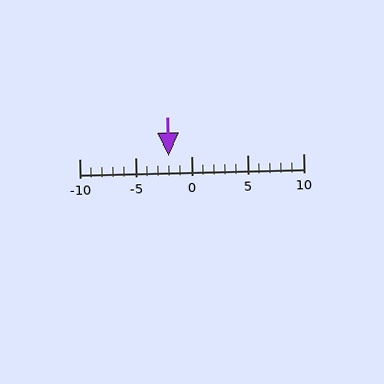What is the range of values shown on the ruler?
The ruler shows values from -10 to 10.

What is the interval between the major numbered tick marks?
The major tick marks are spaced 5 units apart.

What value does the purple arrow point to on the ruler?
The purple arrow points to approximately -2.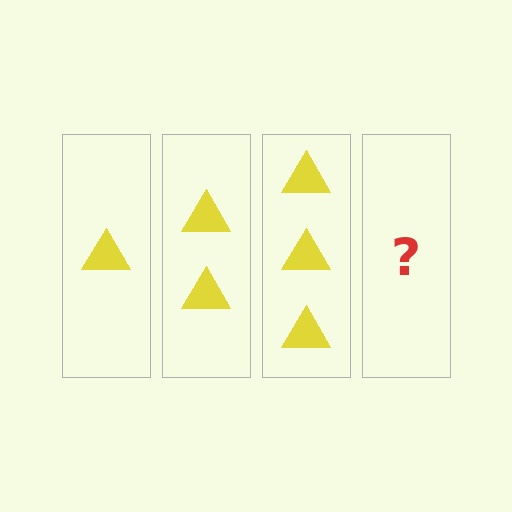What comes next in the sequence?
The next element should be 4 triangles.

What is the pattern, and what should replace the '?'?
The pattern is that each step adds one more triangle. The '?' should be 4 triangles.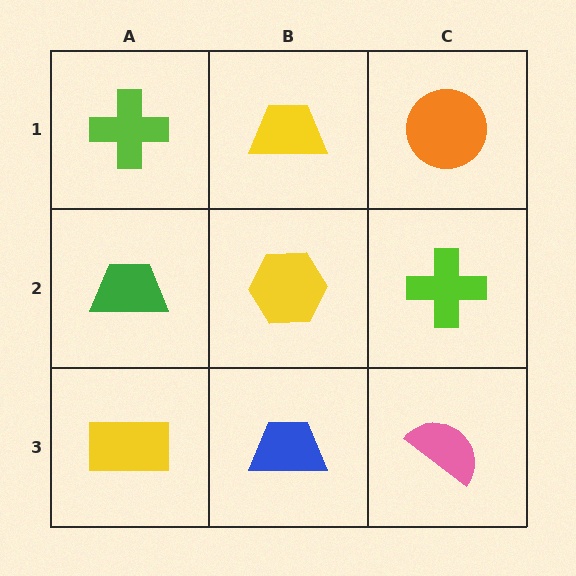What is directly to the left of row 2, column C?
A yellow hexagon.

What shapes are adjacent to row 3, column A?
A green trapezoid (row 2, column A), a blue trapezoid (row 3, column B).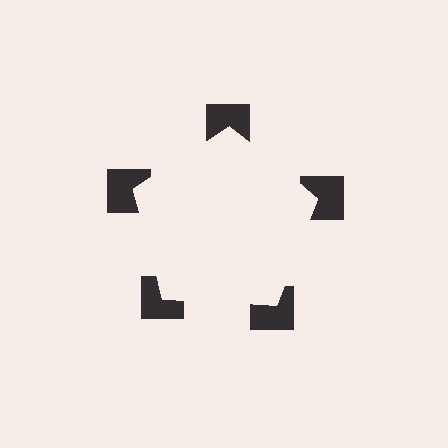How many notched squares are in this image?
There are 5 — one at each vertex of the illusory pentagon.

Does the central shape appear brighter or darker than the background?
It typically appears slightly brighter than the background, even though no actual brightness change is drawn.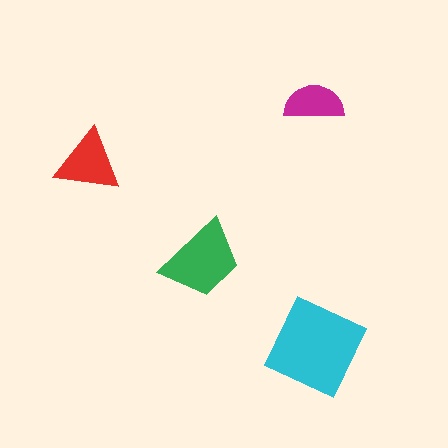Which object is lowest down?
The cyan diamond is bottommost.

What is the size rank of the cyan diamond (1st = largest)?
1st.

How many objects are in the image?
There are 4 objects in the image.